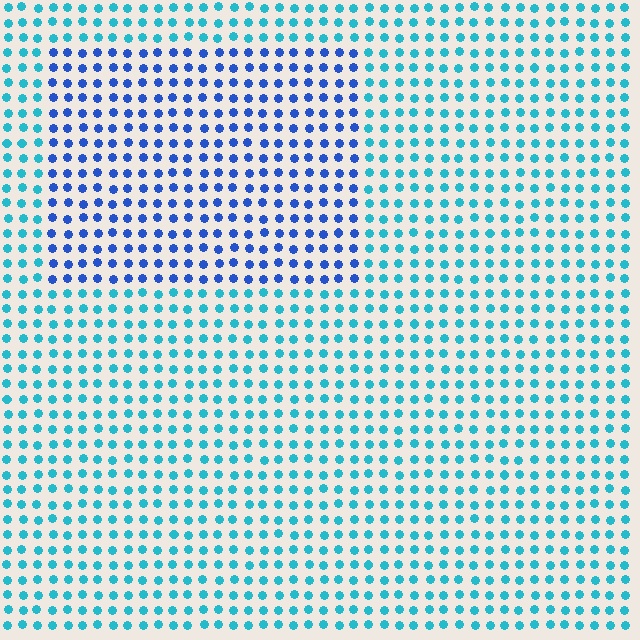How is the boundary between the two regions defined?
The boundary is defined purely by a slight shift in hue (about 38 degrees). Spacing, size, and orientation are identical on both sides.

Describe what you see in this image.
The image is filled with small cyan elements in a uniform arrangement. A rectangle-shaped region is visible where the elements are tinted to a slightly different hue, forming a subtle color boundary.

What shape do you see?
I see a rectangle.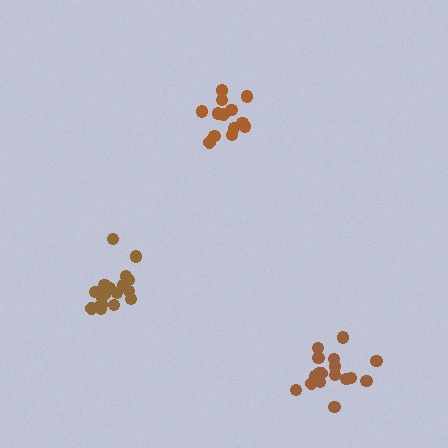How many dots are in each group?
Group 1: 18 dots, Group 2: 17 dots, Group 3: 13 dots (48 total).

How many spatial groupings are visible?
There are 3 spatial groupings.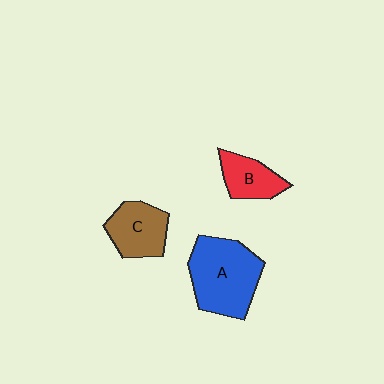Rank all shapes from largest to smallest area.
From largest to smallest: A (blue), C (brown), B (red).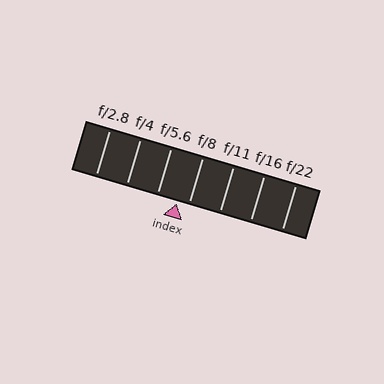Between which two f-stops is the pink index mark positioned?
The index mark is between f/5.6 and f/8.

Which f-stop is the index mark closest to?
The index mark is closest to f/8.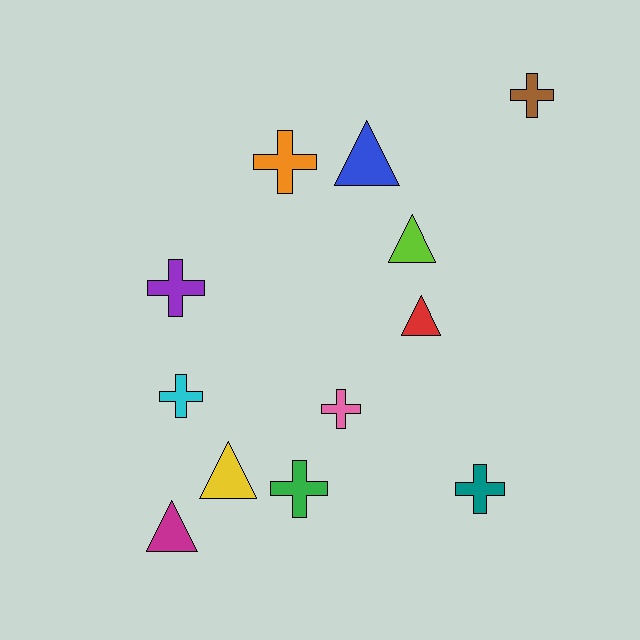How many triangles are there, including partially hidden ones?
There are 5 triangles.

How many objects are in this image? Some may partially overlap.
There are 12 objects.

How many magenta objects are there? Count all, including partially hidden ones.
There is 1 magenta object.